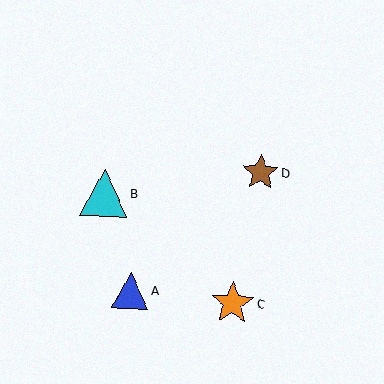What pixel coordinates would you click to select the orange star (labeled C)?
Click at (232, 303) to select the orange star C.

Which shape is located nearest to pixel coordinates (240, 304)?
The orange star (labeled C) at (232, 303) is nearest to that location.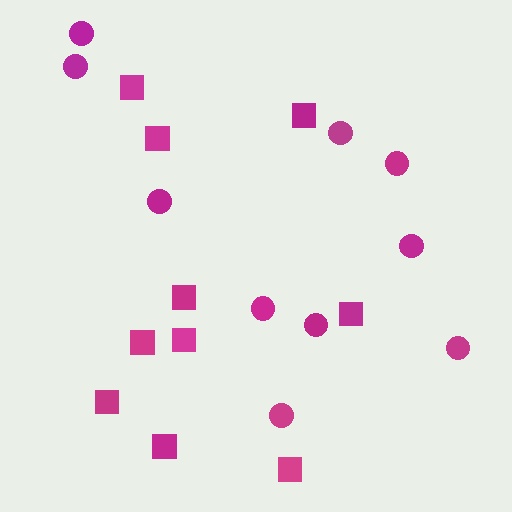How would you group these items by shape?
There are 2 groups: one group of squares (10) and one group of circles (10).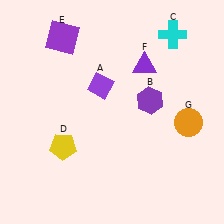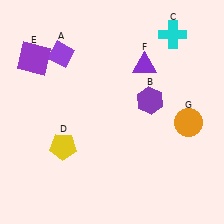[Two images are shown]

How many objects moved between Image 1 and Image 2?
2 objects moved between the two images.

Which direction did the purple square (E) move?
The purple square (E) moved left.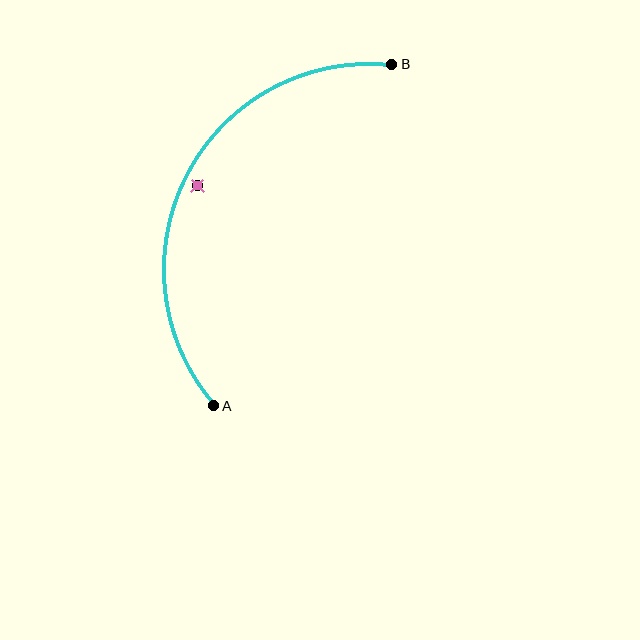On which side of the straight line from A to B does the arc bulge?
The arc bulges to the left of the straight line connecting A and B.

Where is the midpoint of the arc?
The arc midpoint is the point on the curve farthest from the straight line joining A and B. It sits to the left of that line.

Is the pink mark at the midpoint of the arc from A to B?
No — the pink mark does not lie on the arc at all. It sits slightly inside the curve.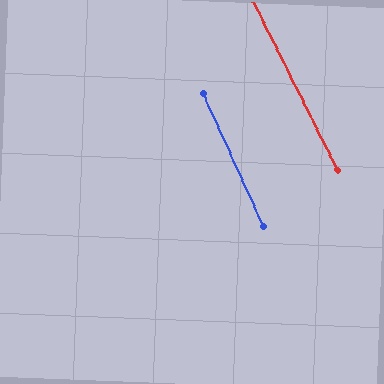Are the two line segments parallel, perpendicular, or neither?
Parallel — their directions differ by only 1.9°.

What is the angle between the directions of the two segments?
Approximately 2 degrees.